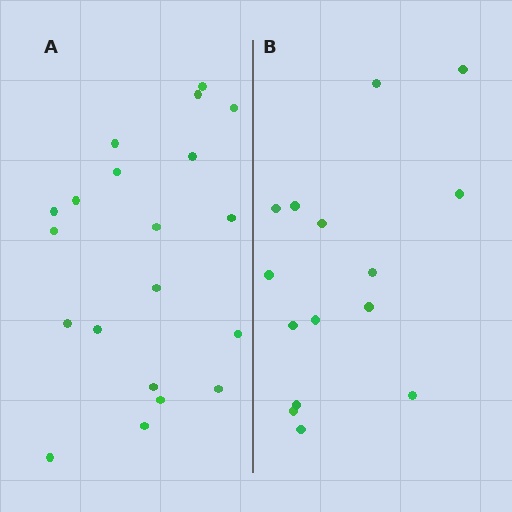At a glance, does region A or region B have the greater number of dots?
Region A (the left region) has more dots.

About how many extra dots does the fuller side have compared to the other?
Region A has about 5 more dots than region B.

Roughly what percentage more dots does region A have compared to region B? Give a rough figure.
About 35% more.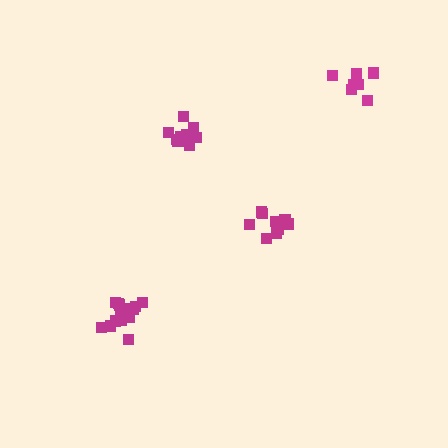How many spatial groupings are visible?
There are 4 spatial groupings.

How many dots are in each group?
Group 1: 9 dots, Group 2: 15 dots, Group 3: 9 dots, Group 4: 9 dots (42 total).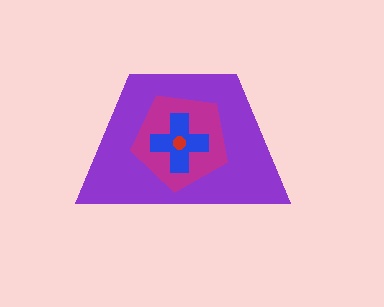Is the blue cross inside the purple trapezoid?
Yes.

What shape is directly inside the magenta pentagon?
The blue cross.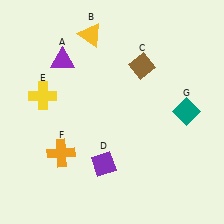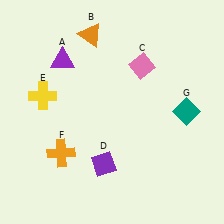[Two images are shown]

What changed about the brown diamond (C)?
In Image 1, C is brown. In Image 2, it changed to pink.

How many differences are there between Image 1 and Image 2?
There are 2 differences between the two images.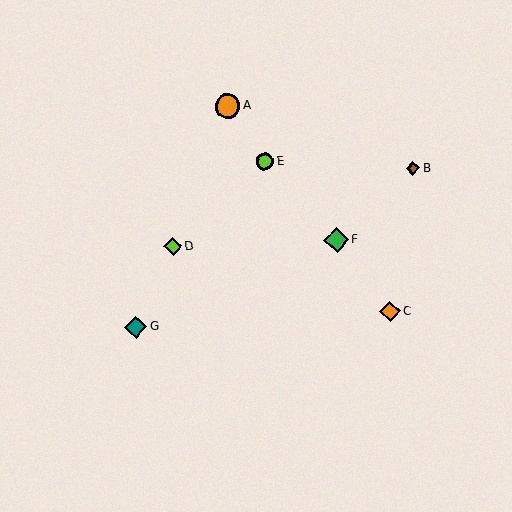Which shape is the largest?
The green diamond (labeled F) is the largest.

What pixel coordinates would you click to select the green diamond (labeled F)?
Click at (336, 240) to select the green diamond F.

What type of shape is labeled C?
Shape C is an orange diamond.